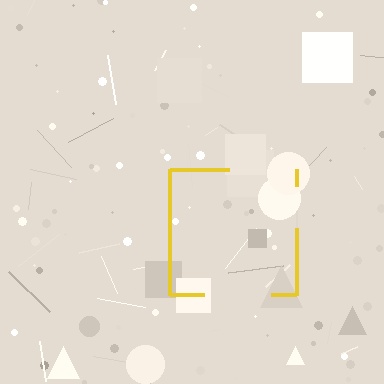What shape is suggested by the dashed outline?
The dashed outline suggests a square.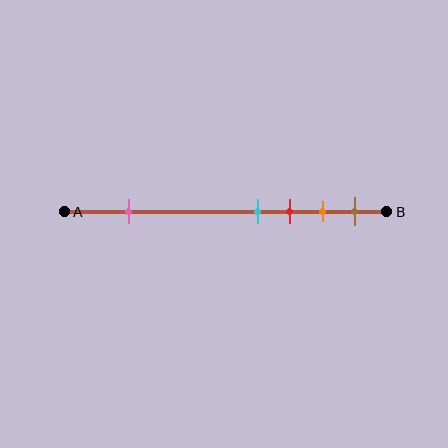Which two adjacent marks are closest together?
The cyan and red marks are the closest adjacent pair.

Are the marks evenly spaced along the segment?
No, the marks are not evenly spaced.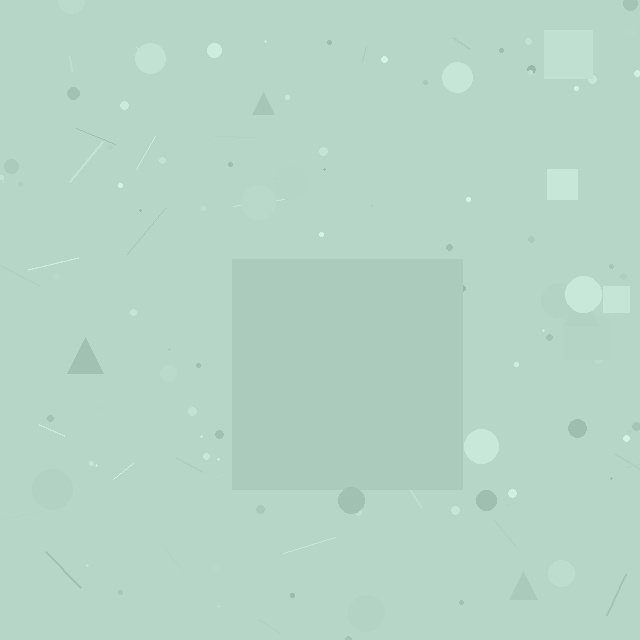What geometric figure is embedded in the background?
A square is embedded in the background.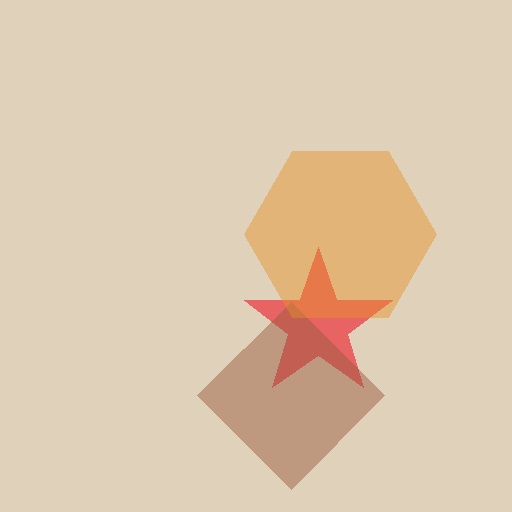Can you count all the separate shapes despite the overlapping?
Yes, there are 3 separate shapes.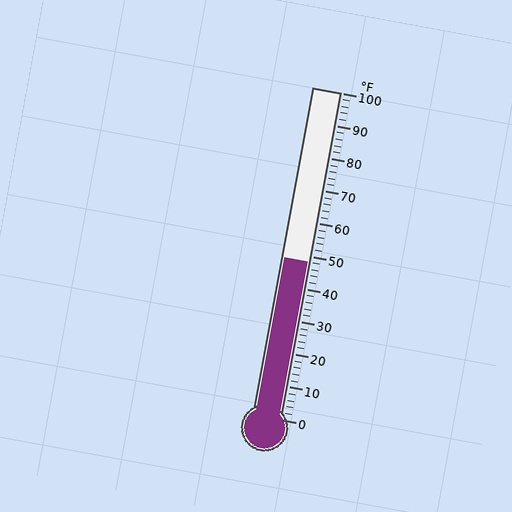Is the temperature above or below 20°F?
The temperature is above 20°F.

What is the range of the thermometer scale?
The thermometer scale ranges from 0°F to 100°F.